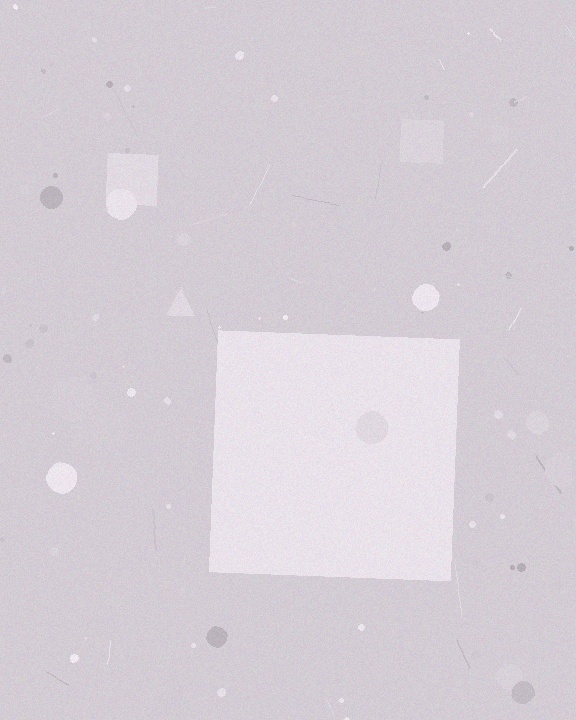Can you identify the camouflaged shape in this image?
The camouflaged shape is a square.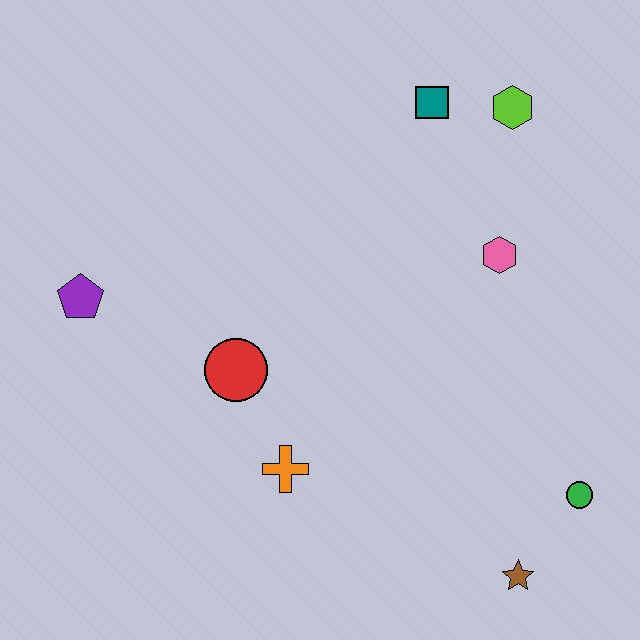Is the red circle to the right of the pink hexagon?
No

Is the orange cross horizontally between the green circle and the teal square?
No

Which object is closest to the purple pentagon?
The red circle is closest to the purple pentagon.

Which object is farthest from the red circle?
The lime hexagon is farthest from the red circle.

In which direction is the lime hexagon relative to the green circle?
The lime hexagon is above the green circle.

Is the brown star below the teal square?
Yes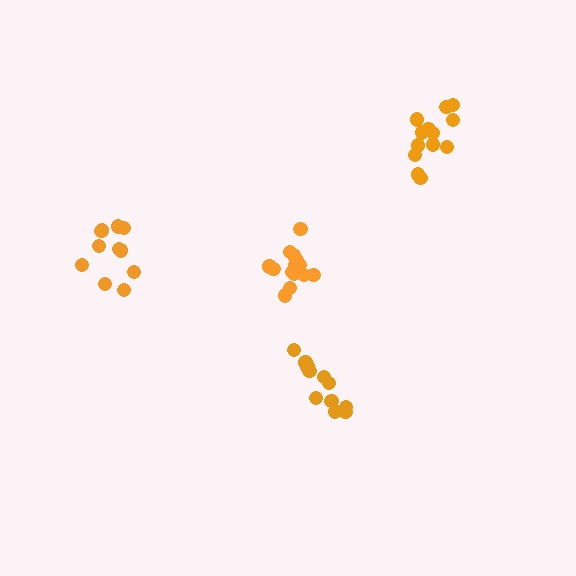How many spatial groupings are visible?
There are 4 spatial groupings.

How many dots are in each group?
Group 1: 11 dots, Group 2: 11 dots, Group 3: 14 dots, Group 4: 13 dots (49 total).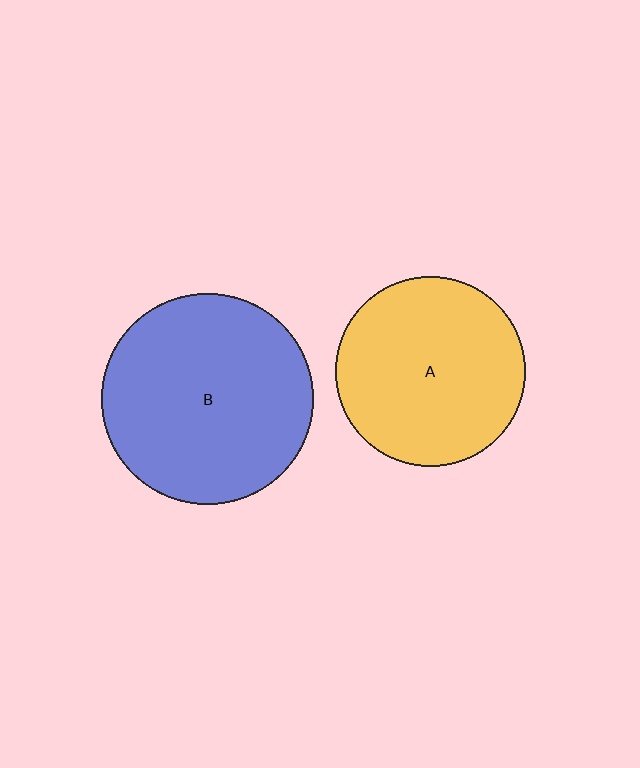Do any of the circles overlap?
No, none of the circles overlap.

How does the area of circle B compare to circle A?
Approximately 1.3 times.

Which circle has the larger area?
Circle B (blue).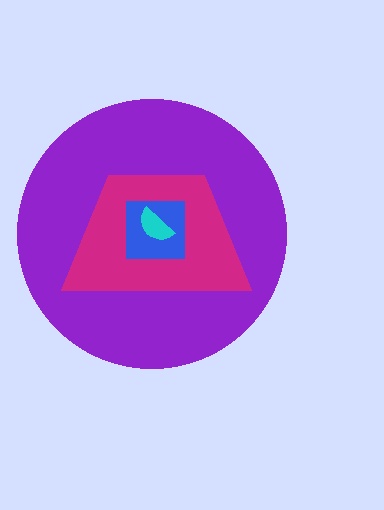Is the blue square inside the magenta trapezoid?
Yes.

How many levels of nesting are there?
4.